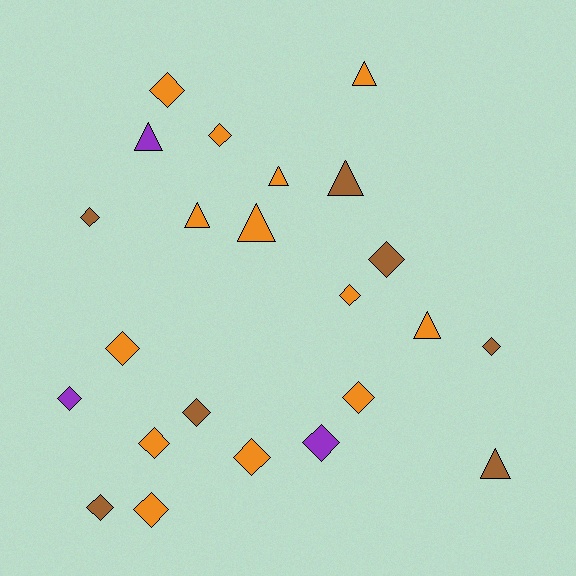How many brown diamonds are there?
There are 5 brown diamonds.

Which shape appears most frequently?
Diamond, with 15 objects.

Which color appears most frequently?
Orange, with 13 objects.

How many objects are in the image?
There are 23 objects.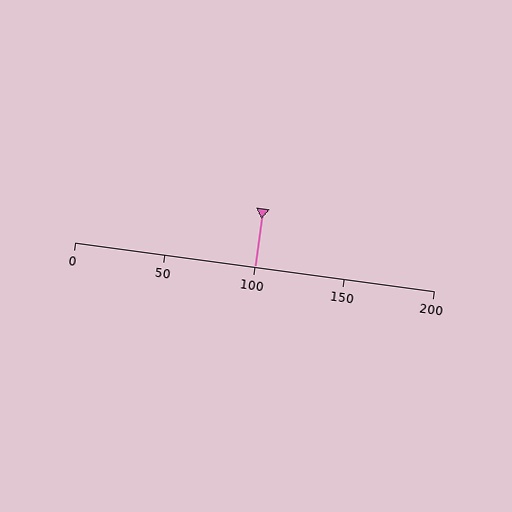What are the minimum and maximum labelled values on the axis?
The axis runs from 0 to 200.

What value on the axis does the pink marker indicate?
The marker indicates approximately 100.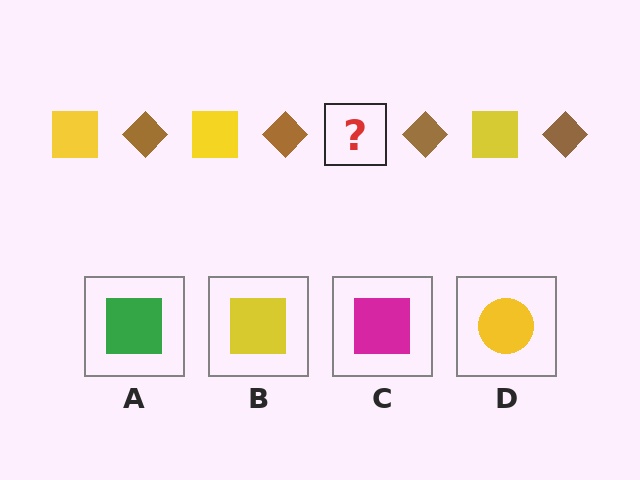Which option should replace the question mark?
Option B.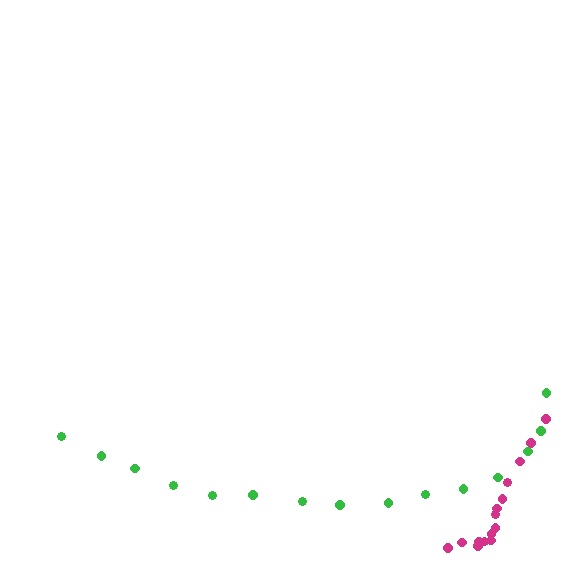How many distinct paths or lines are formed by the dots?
There are 2 distinct paths.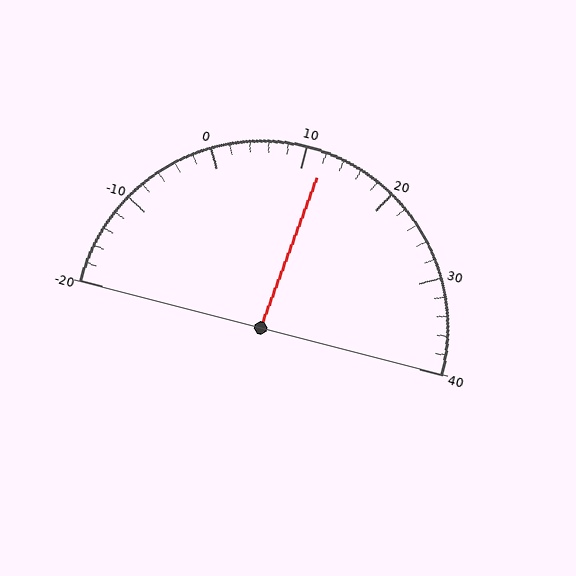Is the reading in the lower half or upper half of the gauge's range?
The reading is in the upper half of the range (-20 to 40).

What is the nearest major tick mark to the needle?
The nearest major tick mark is 10.